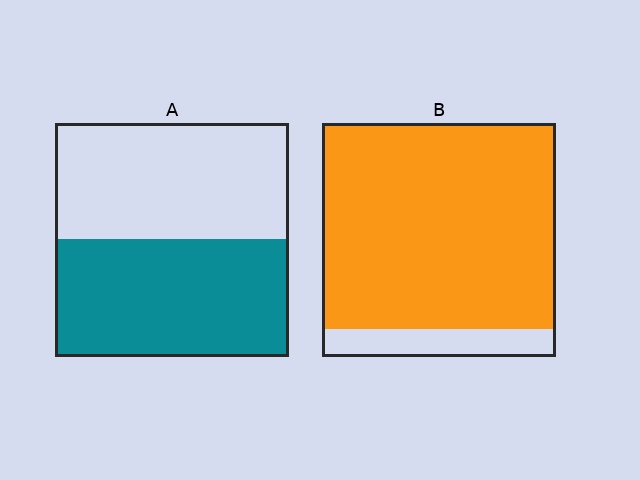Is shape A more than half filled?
Roughly half.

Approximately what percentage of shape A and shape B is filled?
A is approximately 50% and B is approximately 90%.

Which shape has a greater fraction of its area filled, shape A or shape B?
Shape B.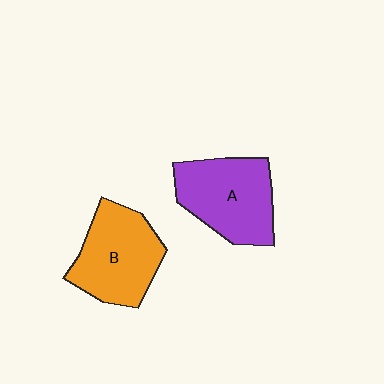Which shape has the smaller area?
Shape B (orange).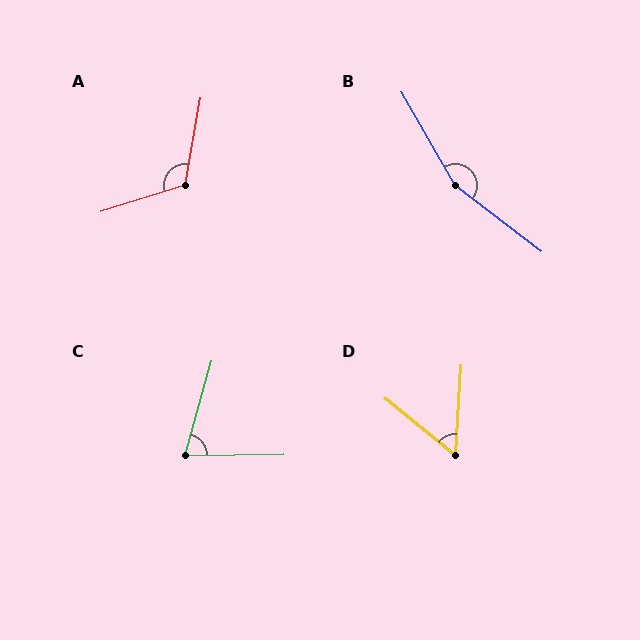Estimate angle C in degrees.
Approximately 74 degrees.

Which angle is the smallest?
D, at approximately 54 degrees.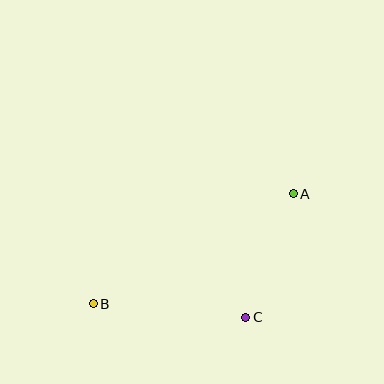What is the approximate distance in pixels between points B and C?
The distance between B and C is approximately 154 pixels.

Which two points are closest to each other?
Points A and C are closest to each other.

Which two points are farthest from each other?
Points A and B are farthest from each other.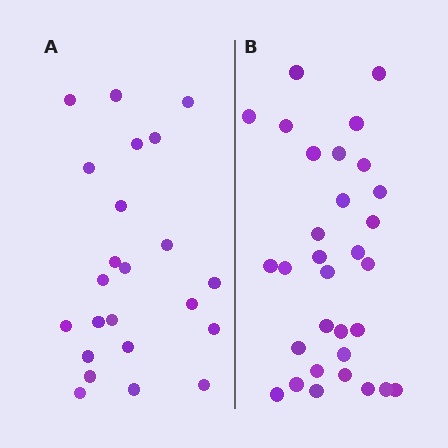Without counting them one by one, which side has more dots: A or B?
Region B (the right region) has more dots.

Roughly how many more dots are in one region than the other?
Region B has roughly 8 or so more dots than region A.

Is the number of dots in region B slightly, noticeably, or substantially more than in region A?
Region B has noticeably more, but not dramatically so. The ratio is roughly 1.3 to 1.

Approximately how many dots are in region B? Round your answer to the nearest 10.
About 30 dots. (The exact count is 31, which rounds to 30.)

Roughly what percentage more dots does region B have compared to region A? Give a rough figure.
About 35% more.